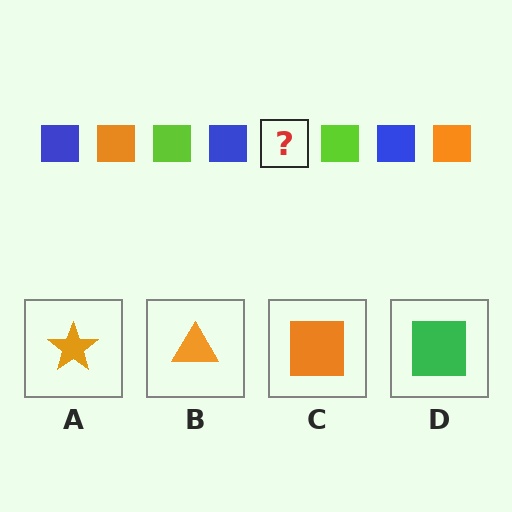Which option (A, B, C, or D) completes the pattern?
C.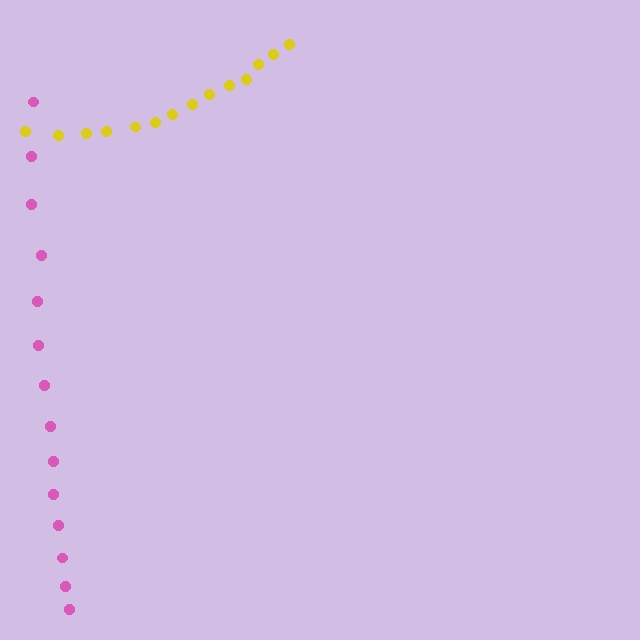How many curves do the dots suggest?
There are 2 distinct paths.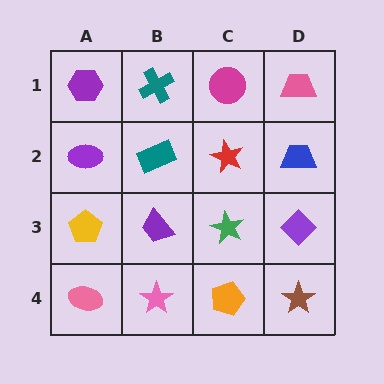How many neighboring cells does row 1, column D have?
2.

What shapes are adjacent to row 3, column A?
A purple ellipse (row 2, column A), a pink ellipse (row 4, column A), a purple trapezoid (row 3, column B).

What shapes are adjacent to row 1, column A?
A purple ellipse (row 2, column A), a teal cross (row 1, column B).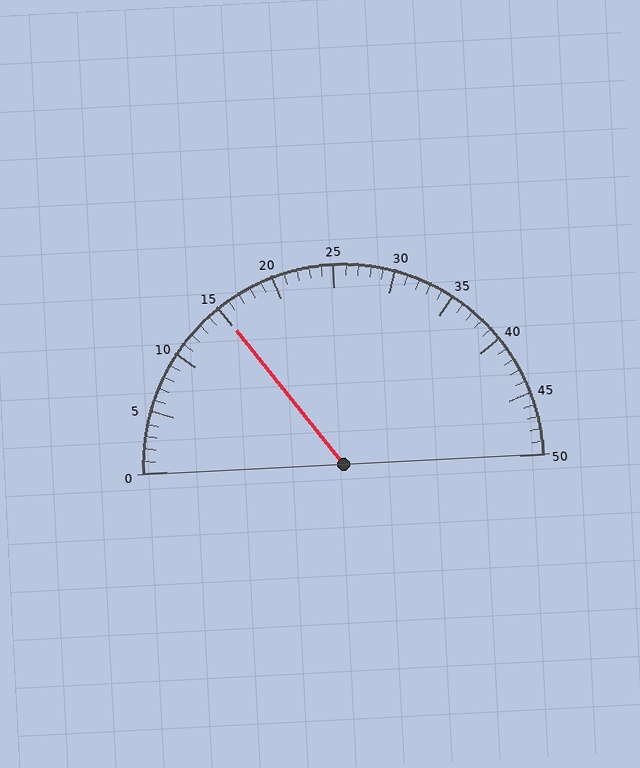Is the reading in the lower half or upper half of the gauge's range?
The reading is in the lower half of the range (0 to 50).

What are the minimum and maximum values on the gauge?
The gauge ranges from 0 to 50.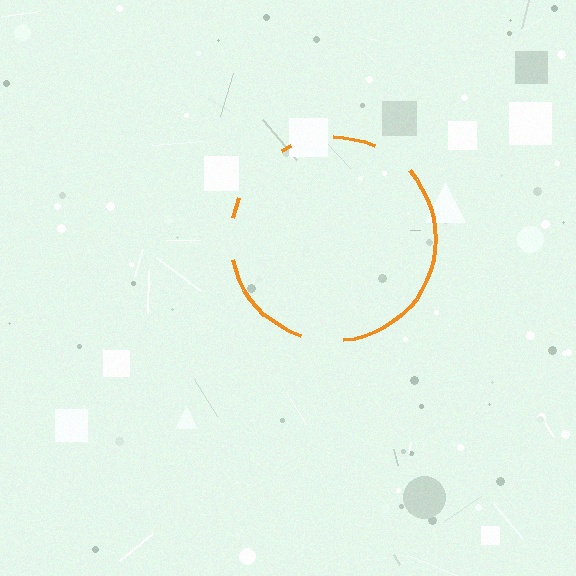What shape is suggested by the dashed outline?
The dashed outline suggests a circle.